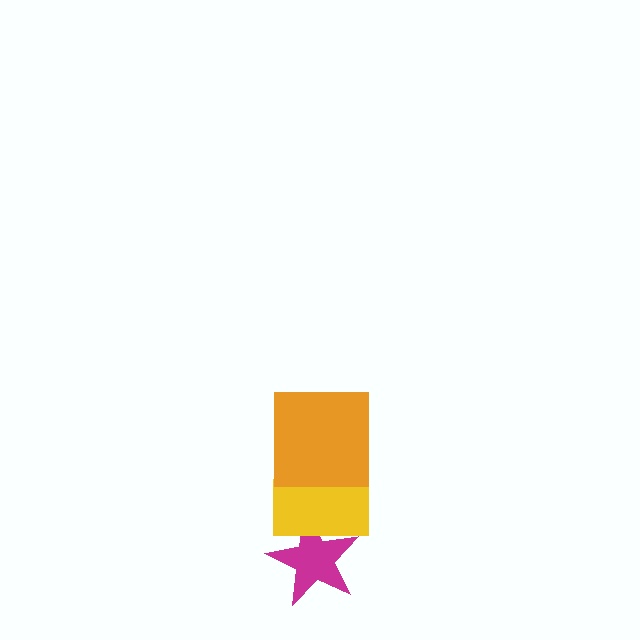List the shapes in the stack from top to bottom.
From top to bottom: the orange square, the yellow rectangle, the magenta star.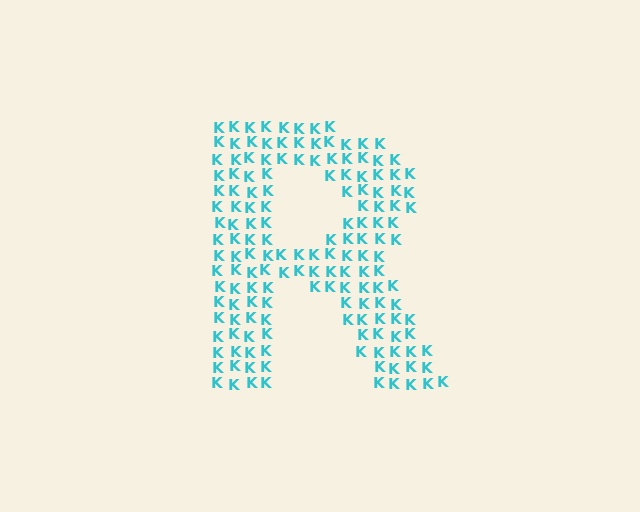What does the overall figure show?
The overall figure shows the letter R.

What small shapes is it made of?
It is made of small letter K's.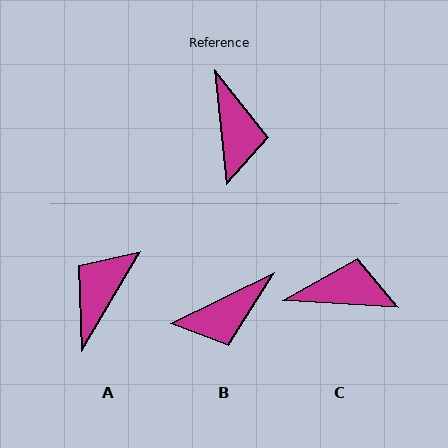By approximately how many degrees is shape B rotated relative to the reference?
Approximately 70 degrees clockwise.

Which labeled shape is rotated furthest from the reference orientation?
A, about 144 degrees away.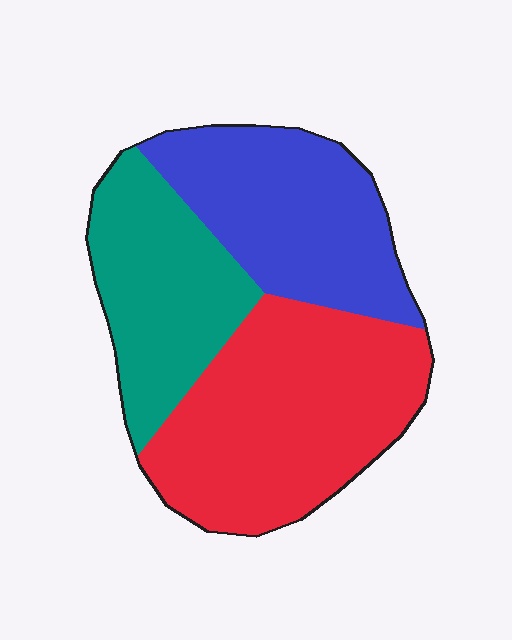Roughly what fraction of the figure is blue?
Blue takes up between a quarter and a half of the figure.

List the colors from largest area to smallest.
From largest to smallest: red, blue, teal.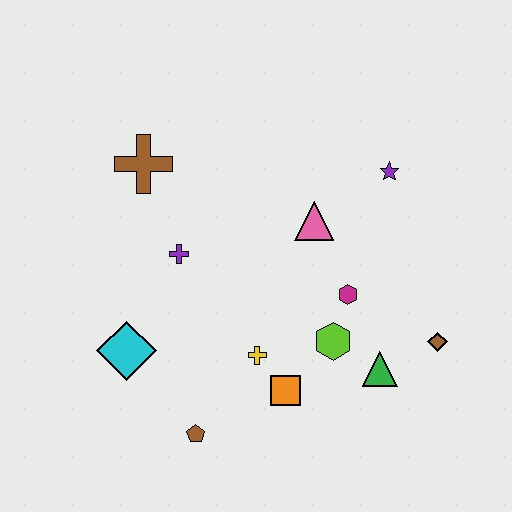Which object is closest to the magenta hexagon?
The lime hexagon is closest to the magenta hexagon.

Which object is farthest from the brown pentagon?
The purple star is farthest from the brown pentagon.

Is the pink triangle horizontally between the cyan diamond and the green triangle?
Yes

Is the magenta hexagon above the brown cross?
No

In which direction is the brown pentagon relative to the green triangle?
The brown pentagon is to the left of the green triangle.